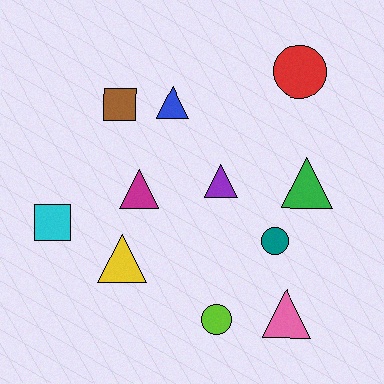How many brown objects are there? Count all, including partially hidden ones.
There is 1 brown object.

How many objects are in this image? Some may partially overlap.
There are 11 objects.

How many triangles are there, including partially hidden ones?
There are 6 triangles.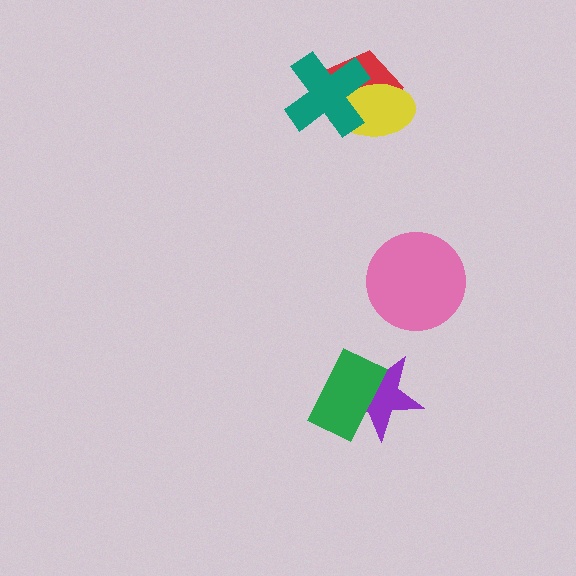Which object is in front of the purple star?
The green rectangle is in front of the purple star.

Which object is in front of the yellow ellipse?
The teal cross is in front of the yellow ellipse.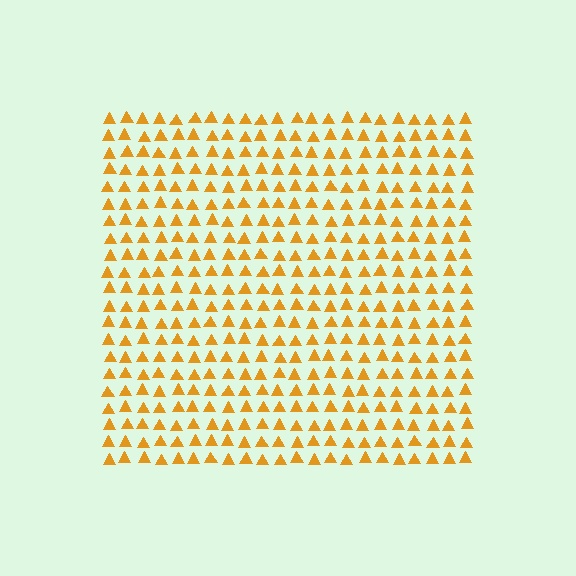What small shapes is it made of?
It is made of small triangles.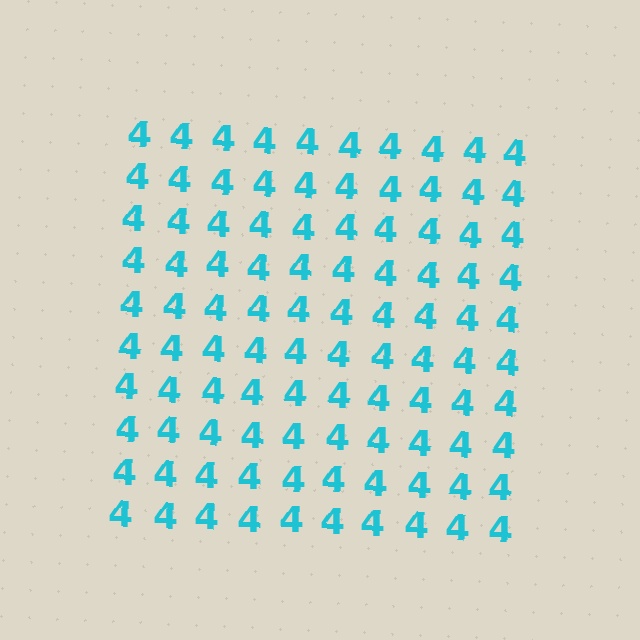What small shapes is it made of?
It is made of small digit 4's.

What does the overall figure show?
The overall figure shows a square.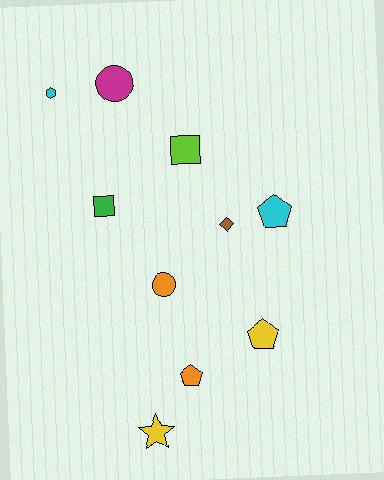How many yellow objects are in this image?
There are 2 yellow objects.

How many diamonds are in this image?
There is 1 diamond.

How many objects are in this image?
There are 10 objects.